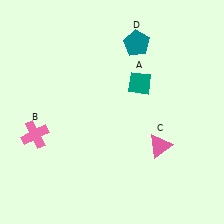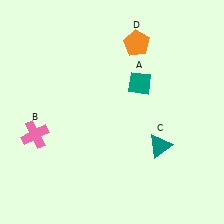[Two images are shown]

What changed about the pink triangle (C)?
In Image 1, C is pink. In Image 2, it changed to teal.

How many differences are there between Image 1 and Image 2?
There are 2 differences between the two images.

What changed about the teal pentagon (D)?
In Image 1, D is teal. In Image 2, it changed to orange.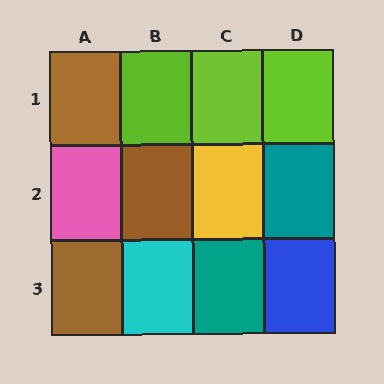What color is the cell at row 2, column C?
Yellow.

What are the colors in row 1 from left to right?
Brown, lime, lime, lime.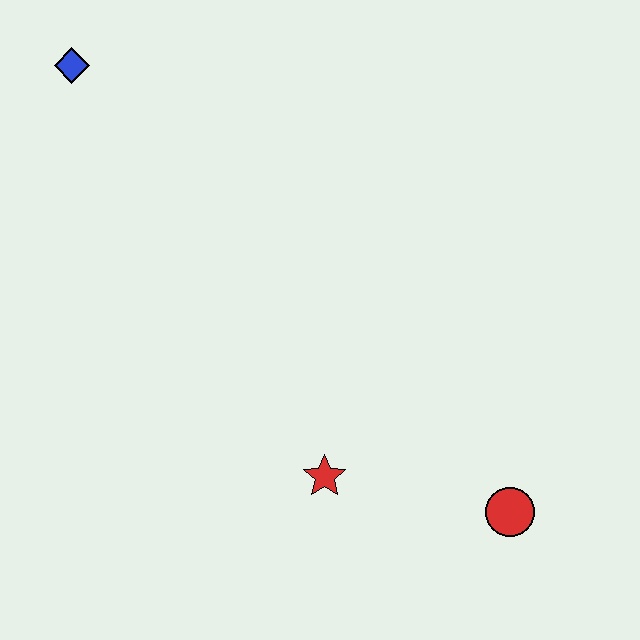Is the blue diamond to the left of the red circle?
Yes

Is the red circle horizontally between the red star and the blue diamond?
No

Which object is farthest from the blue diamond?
The red circle is farthest from the blue diamond.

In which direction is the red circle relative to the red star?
The red circle is to the right of the red star.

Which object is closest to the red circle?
The red star is closest to the red circle.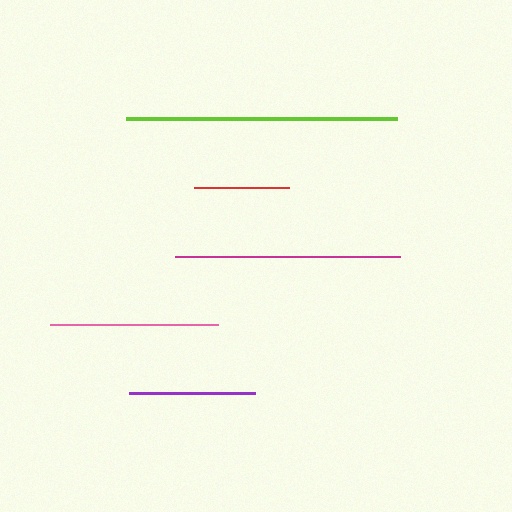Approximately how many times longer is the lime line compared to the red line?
The lime line is approximately 2.9 times the length of the red line.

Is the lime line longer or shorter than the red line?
The lime line is longer than the red line.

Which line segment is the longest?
The lime line is the longest at approximately 271 pixels.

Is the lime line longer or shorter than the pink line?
The lime line is longer than the pink line.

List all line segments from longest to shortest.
From longest to shortest: lime, magenta, pink, purple, red.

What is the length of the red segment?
The red segment is approximately 94 pixels long.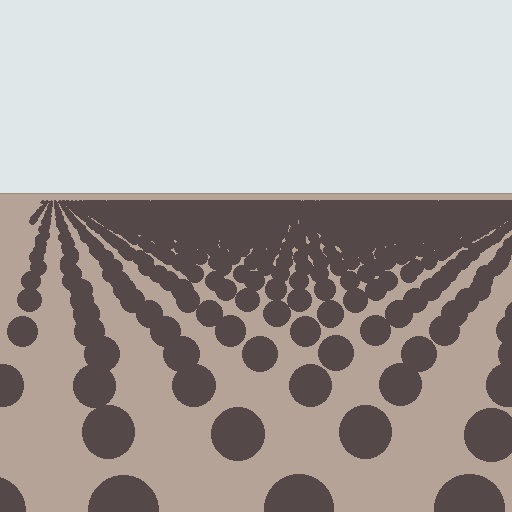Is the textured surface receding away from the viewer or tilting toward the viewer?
The surface is receding away from the viewer. Texture elements get smaller and denser toward the top.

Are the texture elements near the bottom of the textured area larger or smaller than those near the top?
Larger. Near the bottom, elements are closer to the viewer and appear at a bigger on-screen size.